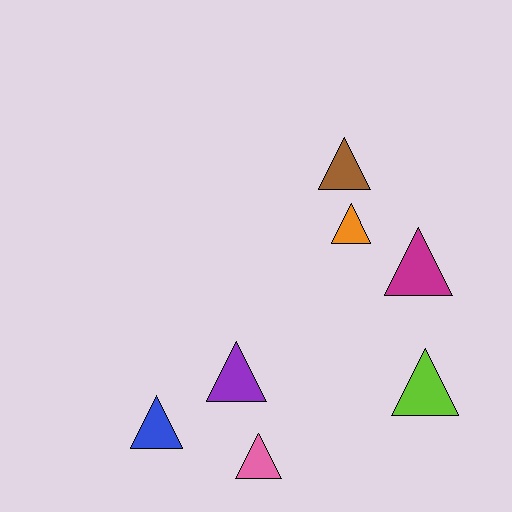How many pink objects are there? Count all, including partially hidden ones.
There is 1 pink object.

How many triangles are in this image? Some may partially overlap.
There are 7 triangles.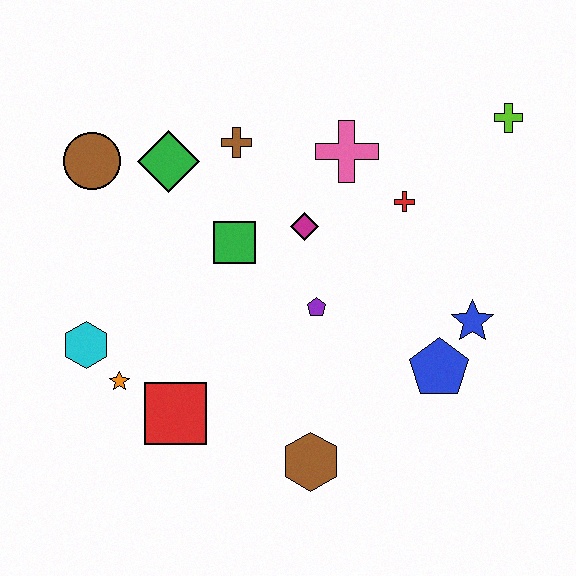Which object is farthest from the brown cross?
The brown hexagon is farthest from the brown cross.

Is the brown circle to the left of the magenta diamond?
Yes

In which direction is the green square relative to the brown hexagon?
The green square is above the brown hexagon.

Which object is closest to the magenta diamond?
The green square is closest to the magenta diamond.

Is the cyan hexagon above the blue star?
No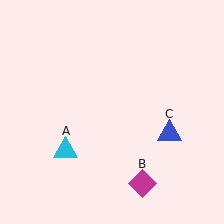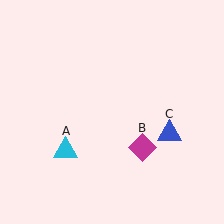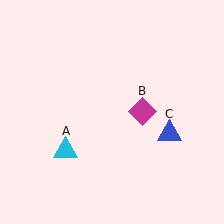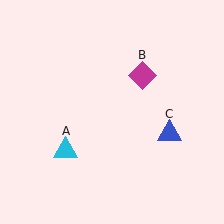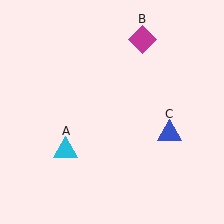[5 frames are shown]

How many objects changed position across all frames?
1 object changed position: magenta diamond (object B).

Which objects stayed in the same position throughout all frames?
Cyan triangle (object A) and blue triangle (object C) remained stationary.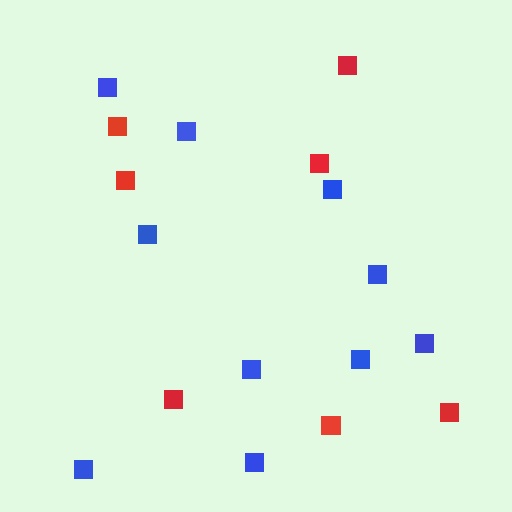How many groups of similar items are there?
There are 2 groups: one group of red squares (7) and one group of blue squares (10).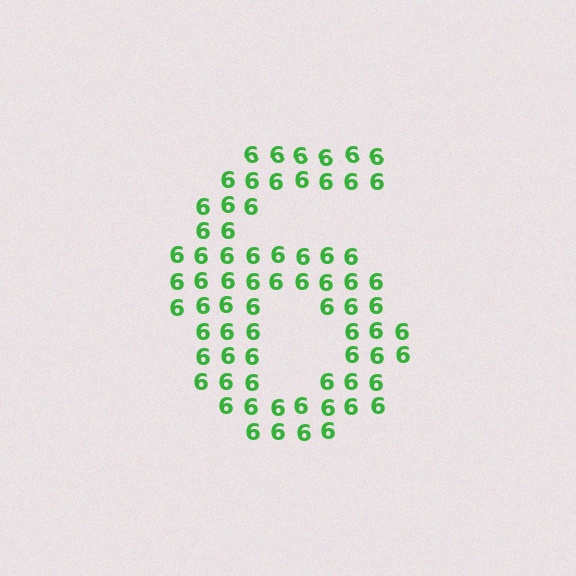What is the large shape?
The large shape is the digit 6.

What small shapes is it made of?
It is made of small digit 6's.